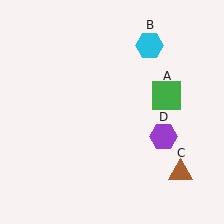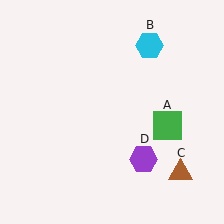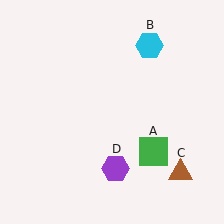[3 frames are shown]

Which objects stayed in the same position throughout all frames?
Cyan hexagon (object B) and brown triangle (object C) remained stationary.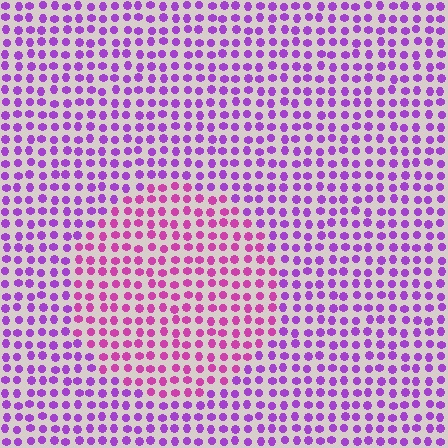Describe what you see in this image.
The image is filled with small purple elements in a uniform arrangement. A circle-shaped region is visible where the elements are tinted to a slightly different hue, forming a subtle color boundary.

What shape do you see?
I see a circle.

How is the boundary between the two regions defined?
The boundary is defined purely by a slight shift in hue (about 33 degrees). Spacing, size, and orientation are identical on both sides.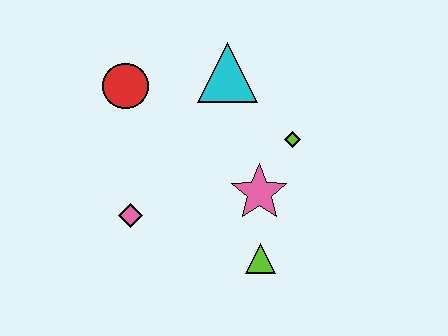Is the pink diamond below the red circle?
Yes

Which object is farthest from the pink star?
The red circle is farthest from the pink star.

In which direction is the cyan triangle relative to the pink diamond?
The cyan triangle is above the pink diamond.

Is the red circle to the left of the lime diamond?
Yes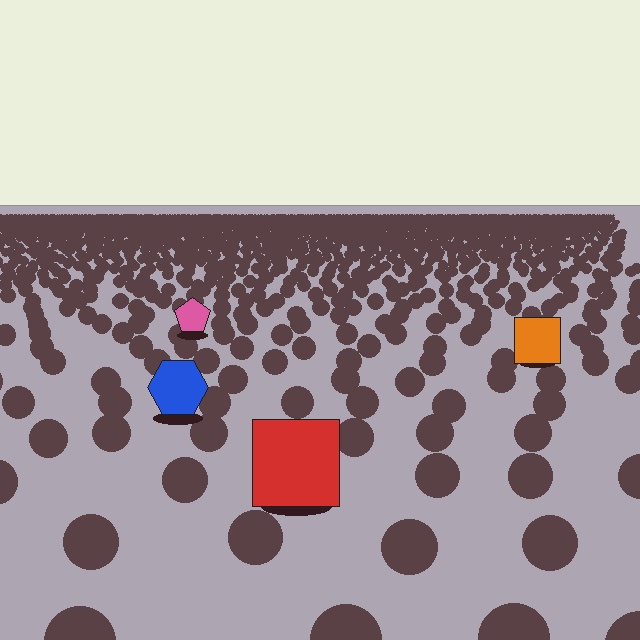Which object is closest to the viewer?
The red square is closest. The texture marks near it are larger and more spread out.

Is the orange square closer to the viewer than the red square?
No. The red square is closer — you can tell from the texture gradient: the ground texture is coarser near it.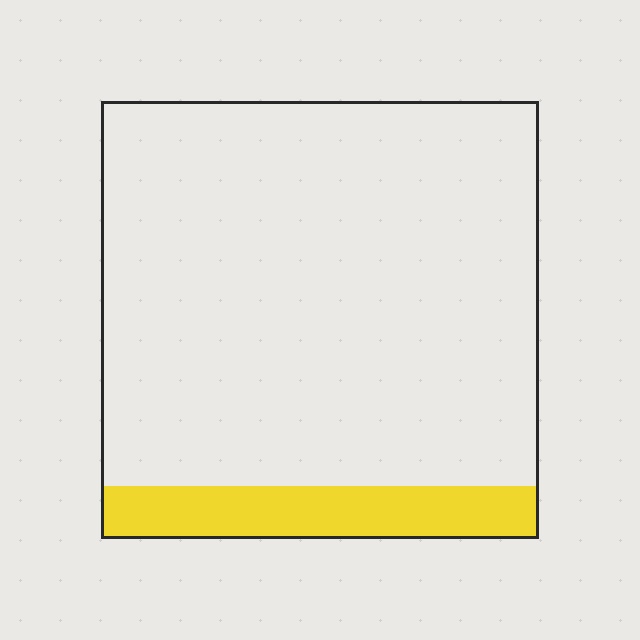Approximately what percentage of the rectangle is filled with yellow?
Approximately 10%.